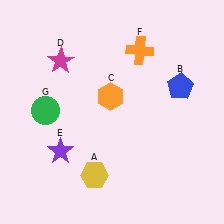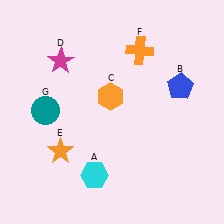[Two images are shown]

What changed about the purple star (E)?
In Image 1, E is purple. In Image 2, it changed to orange.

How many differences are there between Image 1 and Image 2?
There are 3 differences between the two images.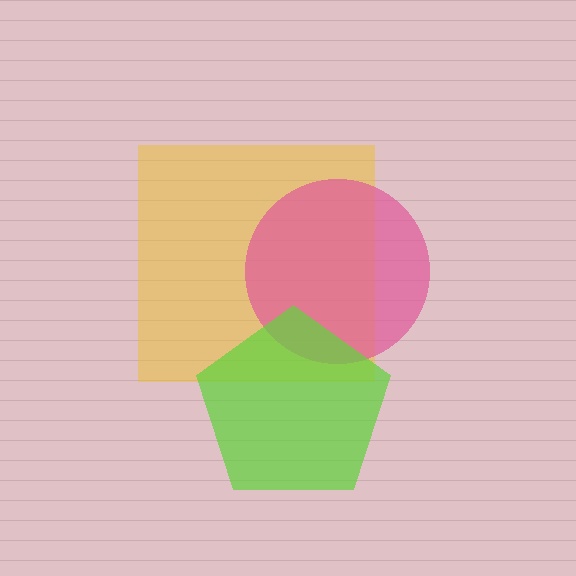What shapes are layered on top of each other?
The layered shapes are: a yellow square, a pink circle, a lime pentagon.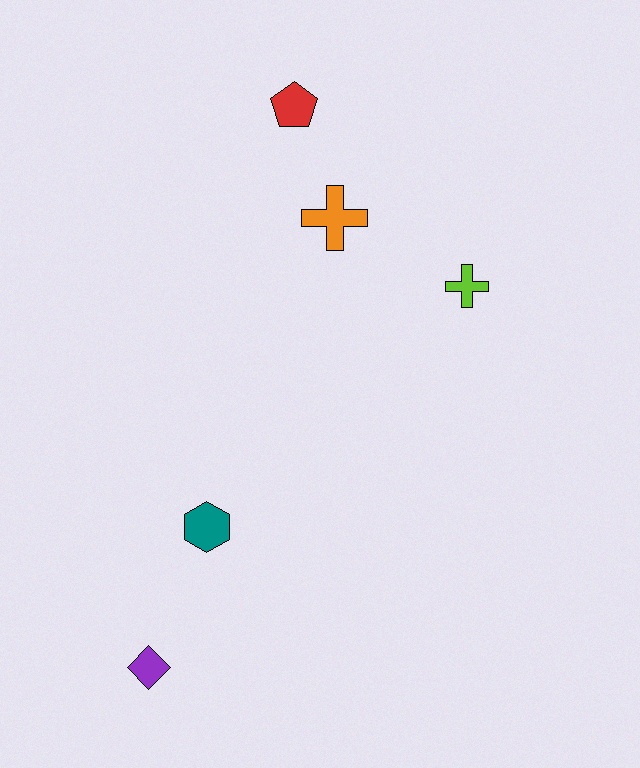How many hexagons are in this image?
There is 1 hexagon.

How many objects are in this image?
There are 5 objects.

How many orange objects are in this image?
There is 1 orange object.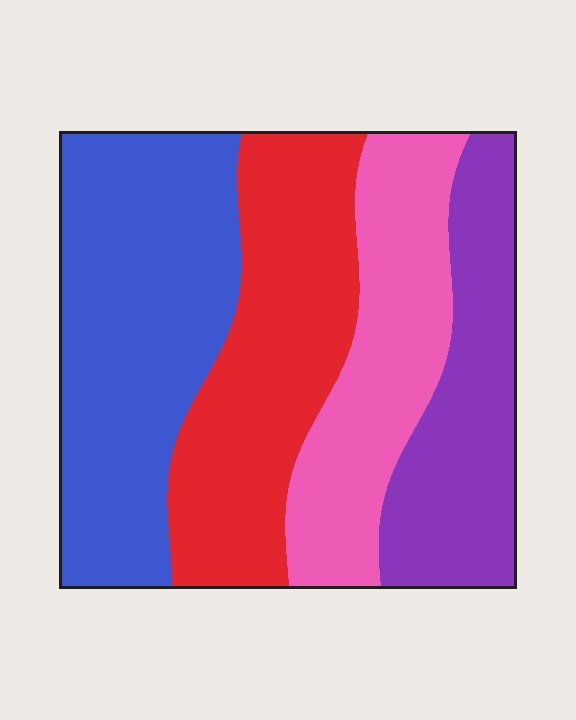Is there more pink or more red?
Red.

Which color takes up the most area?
Blue, at roughly 30%.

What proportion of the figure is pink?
Pink takes up about one fifth (1/5) of the figure.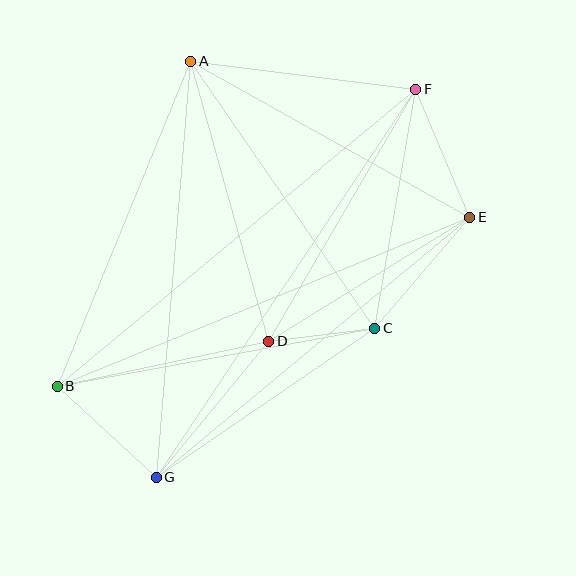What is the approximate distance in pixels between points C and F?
The distance between C and F is approximately 242 pixels.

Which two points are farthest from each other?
Points F and G are farthest from each other.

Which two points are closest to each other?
Points C and D are closest to each other.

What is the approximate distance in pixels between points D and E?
The distance between D and E is approximately 236 pixels.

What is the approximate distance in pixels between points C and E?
The distance between C and E is approximately 146 pixels.